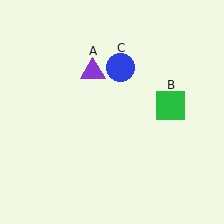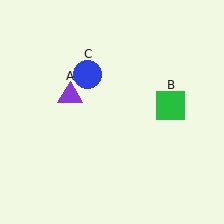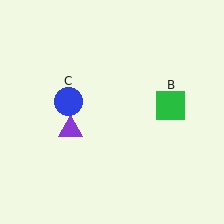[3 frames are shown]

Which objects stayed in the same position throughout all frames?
Green square (object B) remained stationary.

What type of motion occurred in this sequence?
The purple triangle (object A), blue circle (object C) rotated counterclockwise around the center of the scene.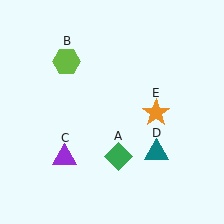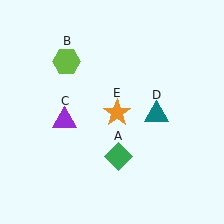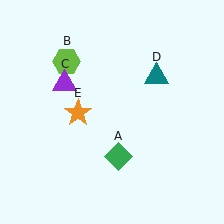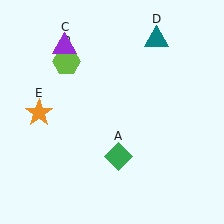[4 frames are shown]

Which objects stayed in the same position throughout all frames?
Green diamond (object A) and lime hexagon (object B) remained stationary.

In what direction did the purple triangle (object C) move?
The purple triangle (object C) moved up.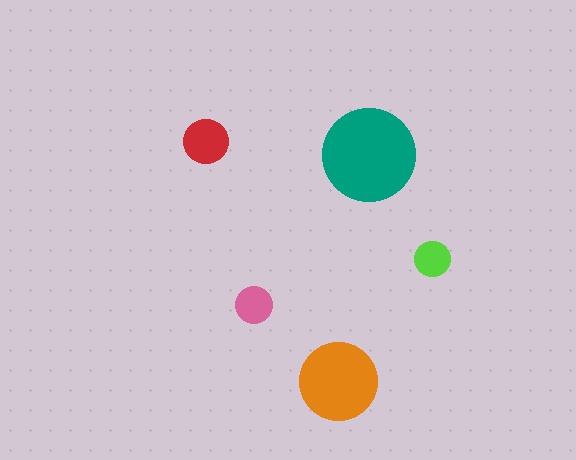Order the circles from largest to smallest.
the teal one, the orange one, the red one, the pink one, the lime one.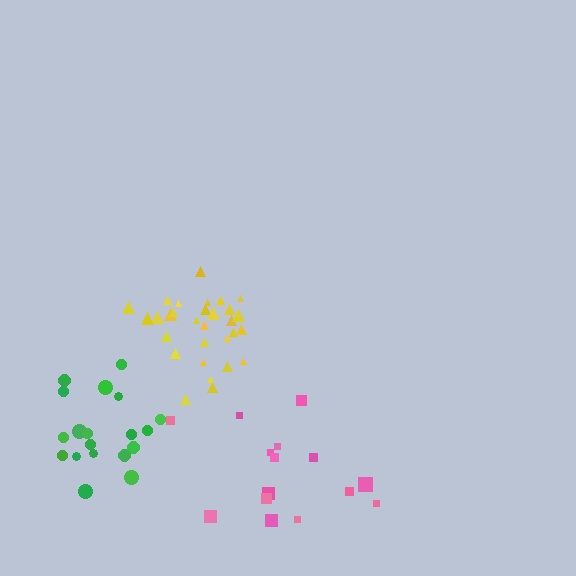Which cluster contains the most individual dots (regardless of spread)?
Yellow (30).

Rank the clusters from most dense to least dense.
yellow, green, pink.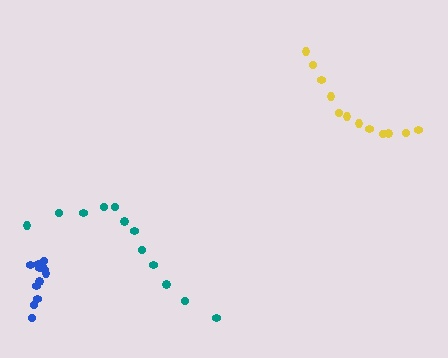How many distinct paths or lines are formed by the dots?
There are 3 distinct paths.